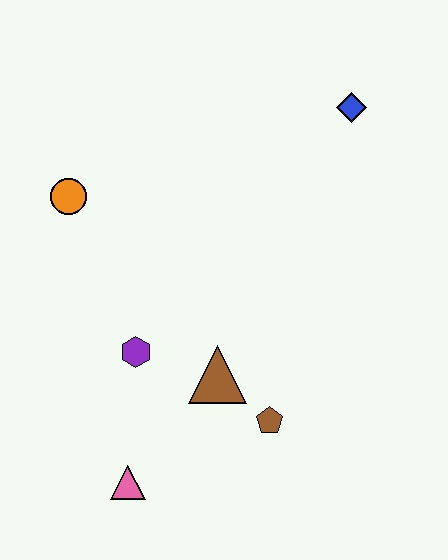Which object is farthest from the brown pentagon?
The blue diamond is farthest from the brown pentagon.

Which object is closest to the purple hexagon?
The brown triangle is closest to the purple hexagon.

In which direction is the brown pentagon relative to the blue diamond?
The brown pentagon is below the blue diamond.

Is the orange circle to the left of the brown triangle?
Yes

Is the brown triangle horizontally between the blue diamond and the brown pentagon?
No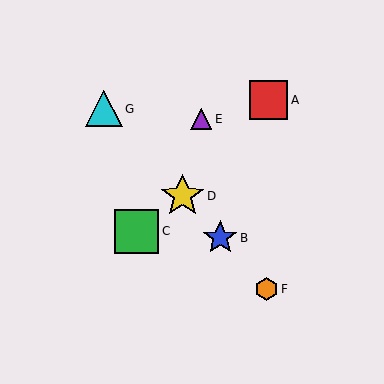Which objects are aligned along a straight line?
Objects B, D, F, G are aligned along a straight line.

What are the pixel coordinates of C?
Object C is at (137, 231).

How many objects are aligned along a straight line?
4 objects (B, D, F, G) are aligned along a straight line.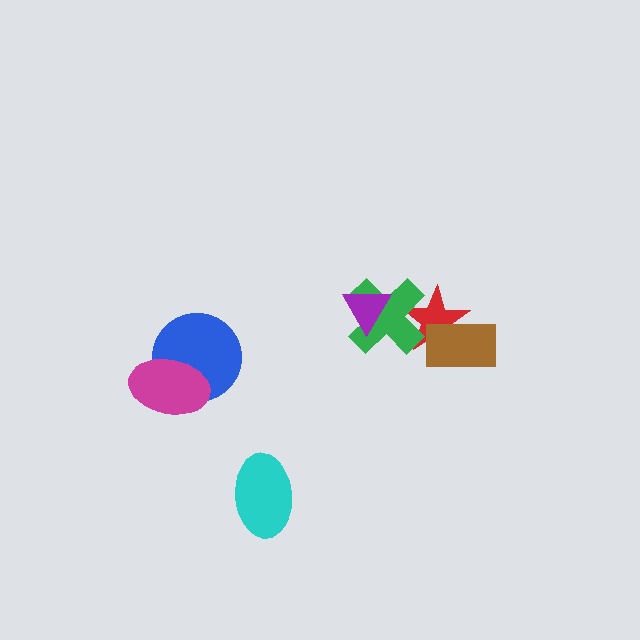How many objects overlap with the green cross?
2 objects overlap with the green cross.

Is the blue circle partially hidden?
Yes, it is partially covered by another shape.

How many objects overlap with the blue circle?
1 object overlaps with the blue circle.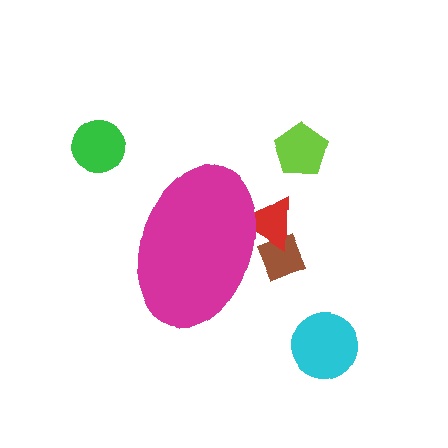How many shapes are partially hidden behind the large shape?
2 shapes are partially hidden.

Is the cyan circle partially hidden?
No, the cyan circle is fully visible.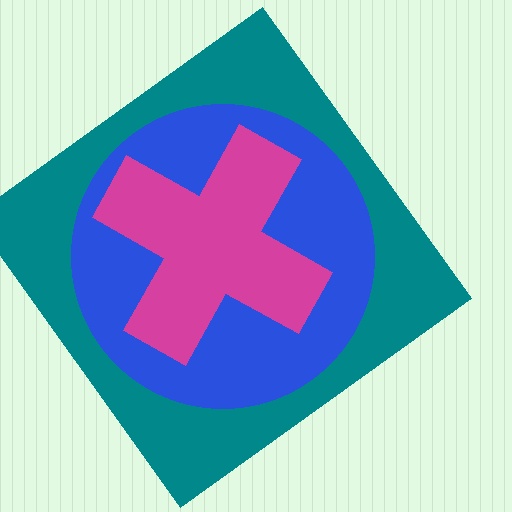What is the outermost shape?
The teal diamond.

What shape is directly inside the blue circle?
The magenta cross.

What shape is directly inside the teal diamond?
The blue circle.